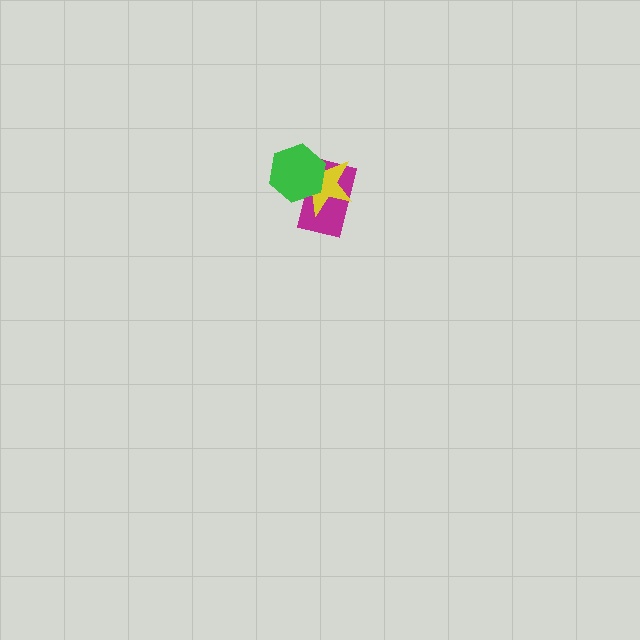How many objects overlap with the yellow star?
2 objects overlap with the yellow star.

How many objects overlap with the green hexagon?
2 objects overlap with the green hexagon.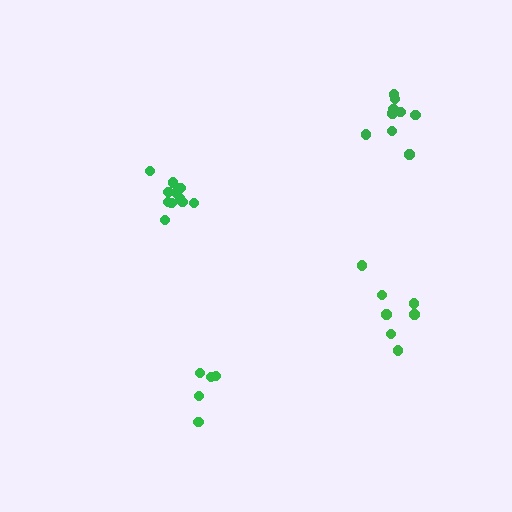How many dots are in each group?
Group 1: 11 dots, Group 2: 10 dots, Group 3: 5 dots, Group 4: 7 dots (33 total).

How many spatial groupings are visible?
There are 4 spatial groupings.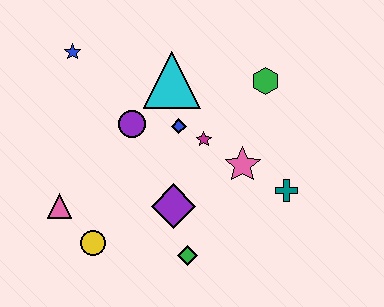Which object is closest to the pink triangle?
The yellow circle is closest to the pink triangle.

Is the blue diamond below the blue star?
Yes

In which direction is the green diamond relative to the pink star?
The green diamond is below the pink star.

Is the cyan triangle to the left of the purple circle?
No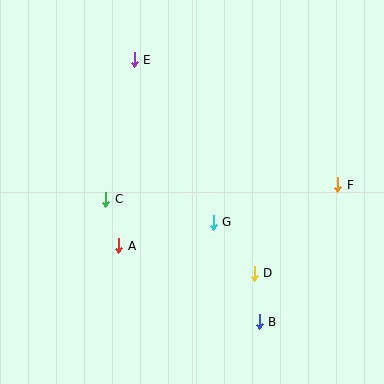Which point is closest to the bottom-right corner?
Point B is closest to the bottom-right corner.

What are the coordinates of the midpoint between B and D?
The midpoint between B and D is at (257, 297).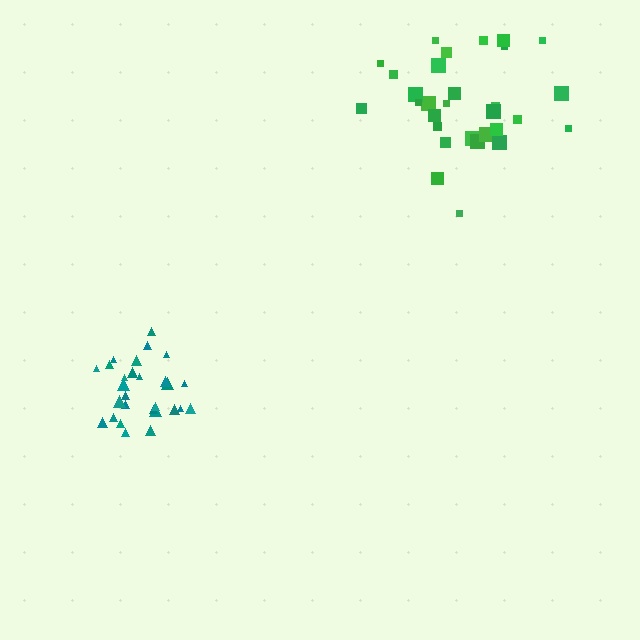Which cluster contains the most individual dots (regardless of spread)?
Green (30).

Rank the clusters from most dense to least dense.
teal, green.